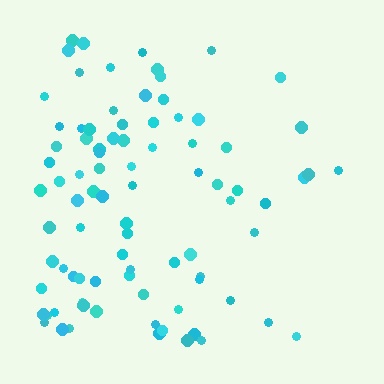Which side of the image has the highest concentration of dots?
The left.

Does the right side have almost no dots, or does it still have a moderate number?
Still a moderate number, just noticeably fewer than the left.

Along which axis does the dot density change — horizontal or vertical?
Horizontal.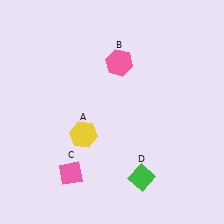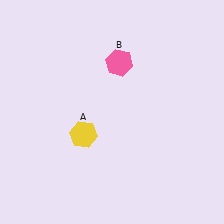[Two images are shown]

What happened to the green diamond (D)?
The green diamond (D) was removed in Image 2. It was in the bottom-right area of Image 1.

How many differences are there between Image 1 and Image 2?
There are 2 differences between the two images.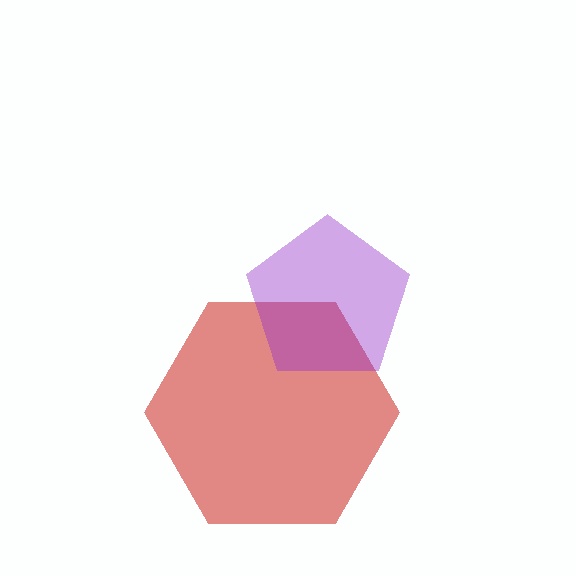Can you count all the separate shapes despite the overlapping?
Yes, there are 2 separate shapes.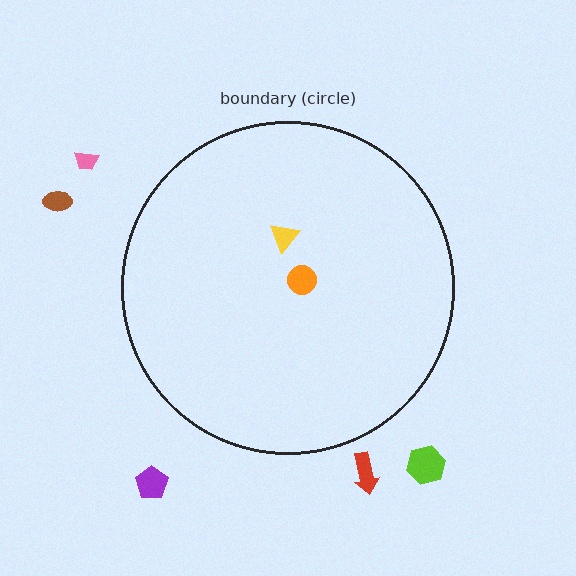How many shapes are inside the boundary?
2 inside, 5 outside.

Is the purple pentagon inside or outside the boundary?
Outside.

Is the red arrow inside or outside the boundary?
Outside.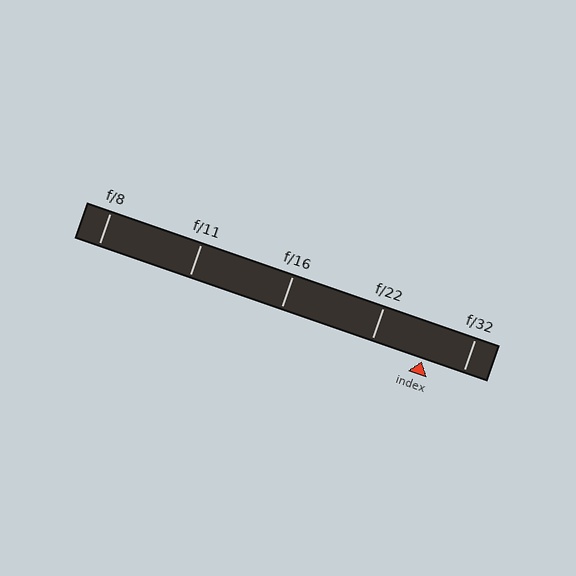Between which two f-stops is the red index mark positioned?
The index mark is between f/22 and f/32.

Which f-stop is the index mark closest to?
The index mark is closest to f/32.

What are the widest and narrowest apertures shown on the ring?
The widest aperture shown is f/8 and the narrowest is f/32.